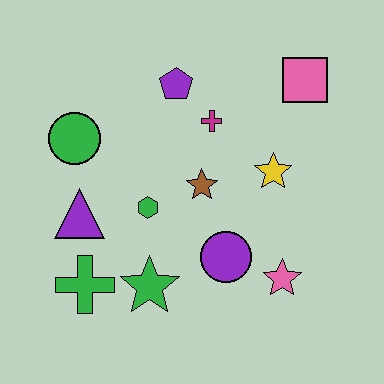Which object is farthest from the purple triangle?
The pink square is farthest from the purple triangle.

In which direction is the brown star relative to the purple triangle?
The brown star is to the right of the purple triangle.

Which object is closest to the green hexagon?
The brown star is closest to the green hexagon.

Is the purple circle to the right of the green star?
Yes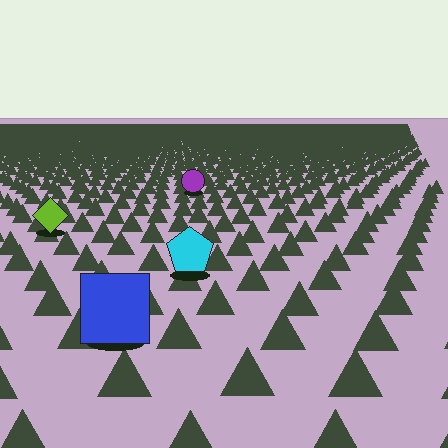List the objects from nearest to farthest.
From nearest to farthest: the blue square, the cyan pentagon, the lime diamond, the purple circle.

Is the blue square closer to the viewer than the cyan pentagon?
Yes. The blue square is closer — you can tell from the texture gradient: the ground texture is coarser near it.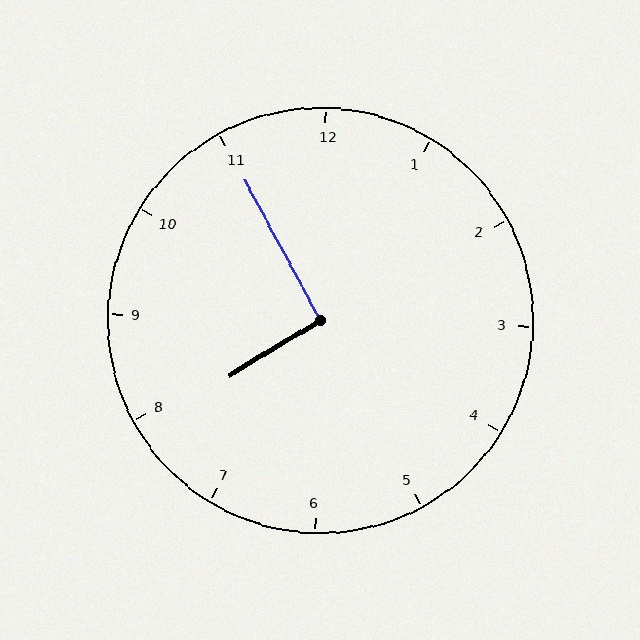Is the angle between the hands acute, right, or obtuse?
It is right.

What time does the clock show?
7:55.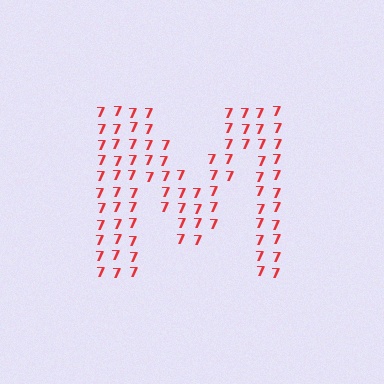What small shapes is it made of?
It is made of small digit 7's.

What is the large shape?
The large shape is the letter M.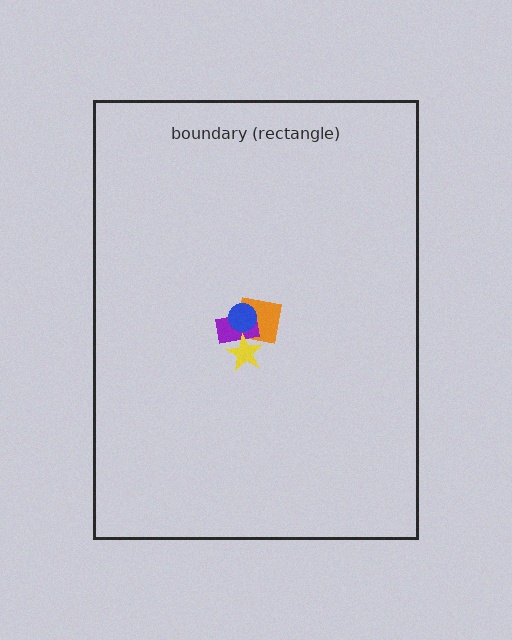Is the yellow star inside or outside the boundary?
Inside.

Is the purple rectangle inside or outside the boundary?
Inside.